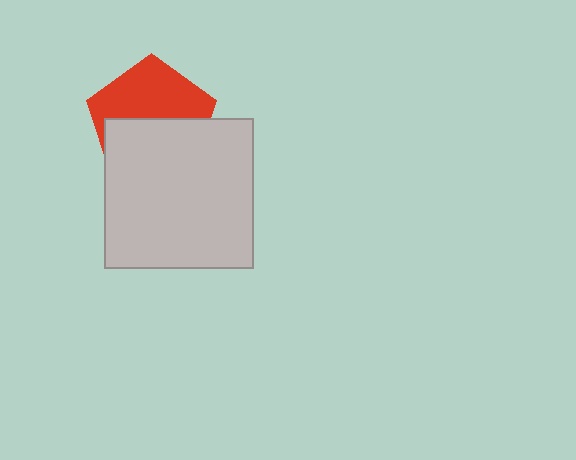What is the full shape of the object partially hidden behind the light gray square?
The partially hidden object is a red pentagon.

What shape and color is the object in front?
The object in front is a light gray square.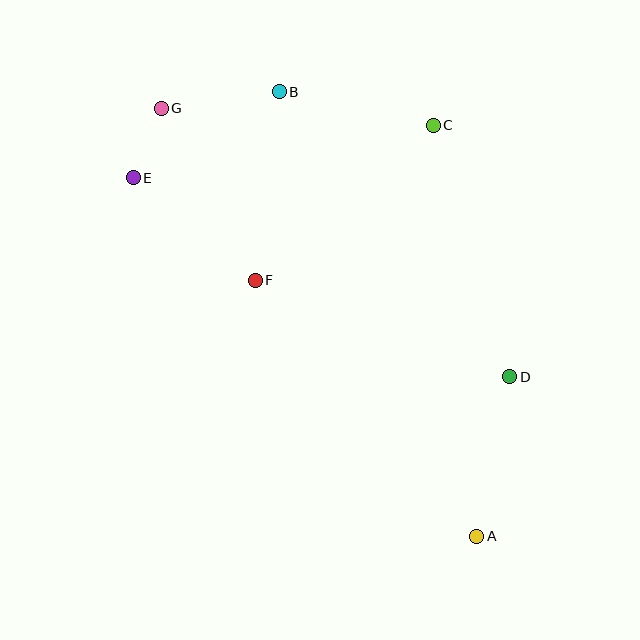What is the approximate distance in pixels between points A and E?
The distance between A and E is approximately 497 pixels.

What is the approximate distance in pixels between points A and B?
The distance between A and B is approximately 486 pixels.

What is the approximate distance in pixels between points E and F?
The distance between E and F is approximately 159 pixels.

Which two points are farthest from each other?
Points A and G are farthest from each other.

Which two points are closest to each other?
Points E and G are closest to each other.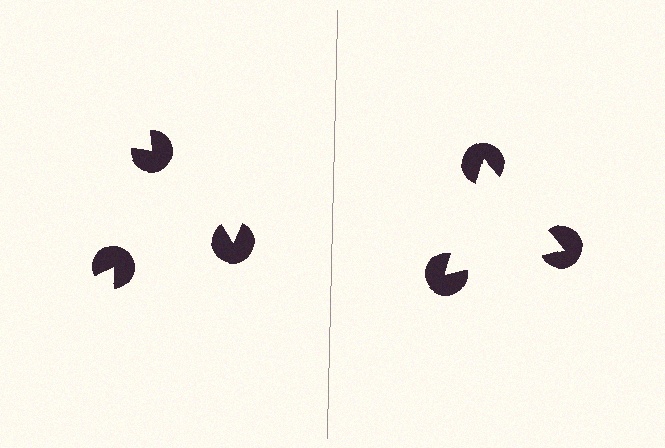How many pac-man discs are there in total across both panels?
6 — 3 on each side.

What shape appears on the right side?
An illusory triangle.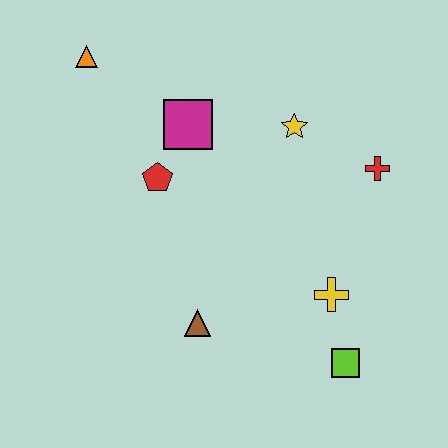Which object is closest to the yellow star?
The red cross is closest to the yellow star.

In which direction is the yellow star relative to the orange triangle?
The yellow star is to the right of the orange triangle.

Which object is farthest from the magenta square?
The lime square is farthest from the magenta square.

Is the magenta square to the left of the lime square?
Yes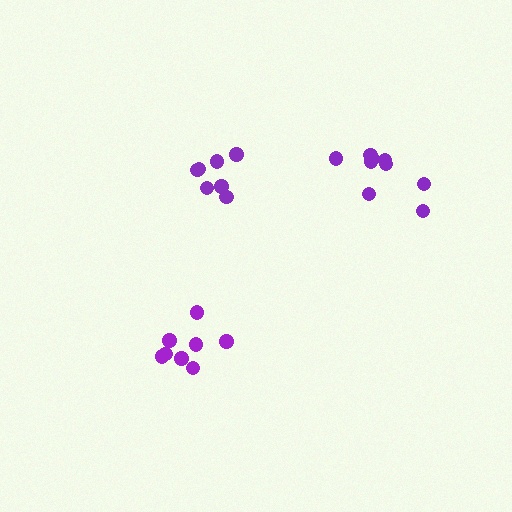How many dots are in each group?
Group 1: 9 dots, Group 2: 8 dots, Group 3: 7 dots (24 total).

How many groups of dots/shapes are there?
There are 3 groups.